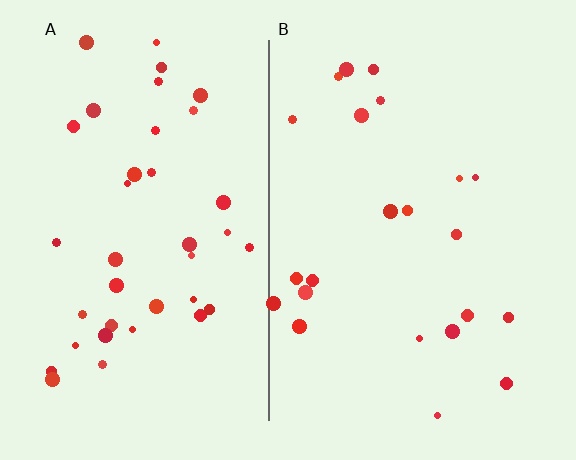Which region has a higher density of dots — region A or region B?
A (the left).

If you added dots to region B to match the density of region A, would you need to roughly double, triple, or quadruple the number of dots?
Approximately double.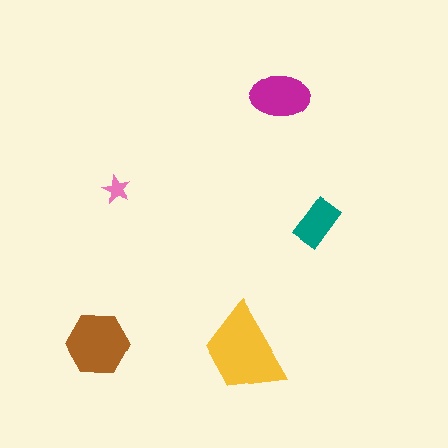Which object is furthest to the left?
The brown hexagon is leftmost.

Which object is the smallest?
The pink star.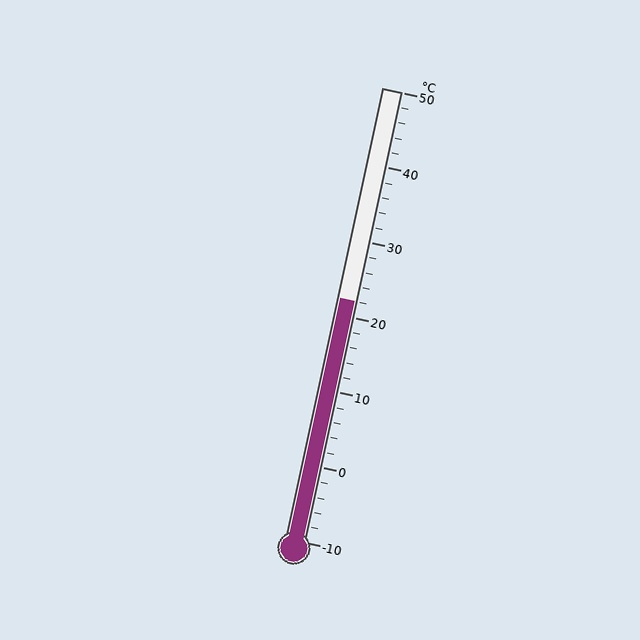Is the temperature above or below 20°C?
The temperature is above 20°C.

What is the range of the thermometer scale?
The thermometer scale ranges from -10°C to 50°C.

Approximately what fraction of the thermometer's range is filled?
The thermometer is filled to approximately 55% of its range.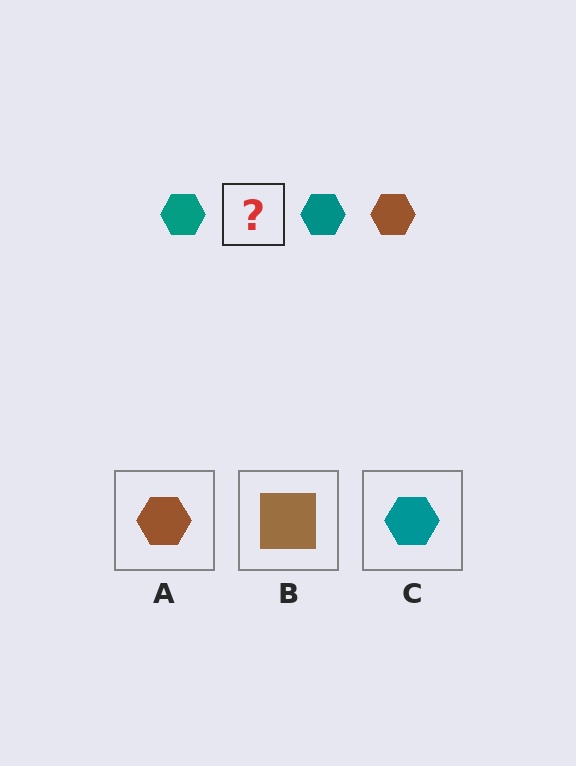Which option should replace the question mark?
Option A.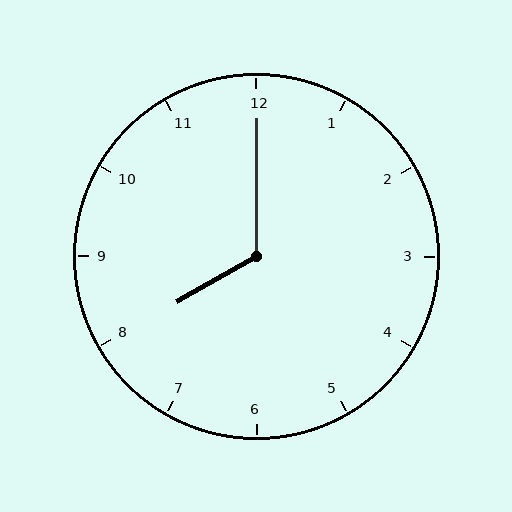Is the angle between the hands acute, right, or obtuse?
It is obtuse.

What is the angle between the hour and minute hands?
Approximately 120 degrees.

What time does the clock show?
8:00.